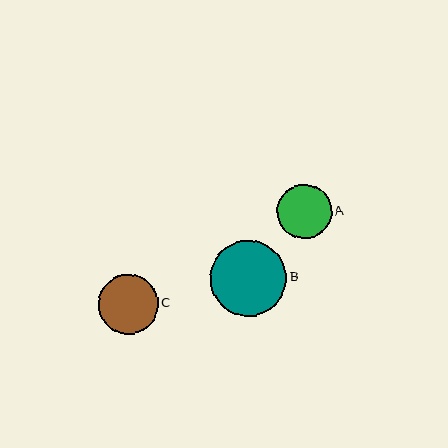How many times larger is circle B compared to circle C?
Circle B is approximately 1.3 times the size of circle C.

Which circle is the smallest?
Circle A is the smallest with a size of approximately 54 pixels.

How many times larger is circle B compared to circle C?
Circle B is approximately 1.3 times the size of circle C.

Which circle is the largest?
Circle B is the largest with a size of approximately 76 pixels.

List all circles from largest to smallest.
From largest to smallest: B, C, A.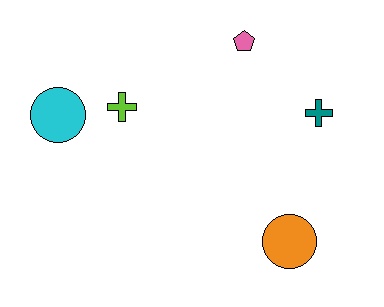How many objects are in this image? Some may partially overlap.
There are 5 objects.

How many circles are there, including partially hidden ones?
There are 2 circles.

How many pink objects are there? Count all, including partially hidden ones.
There is 1 pink object.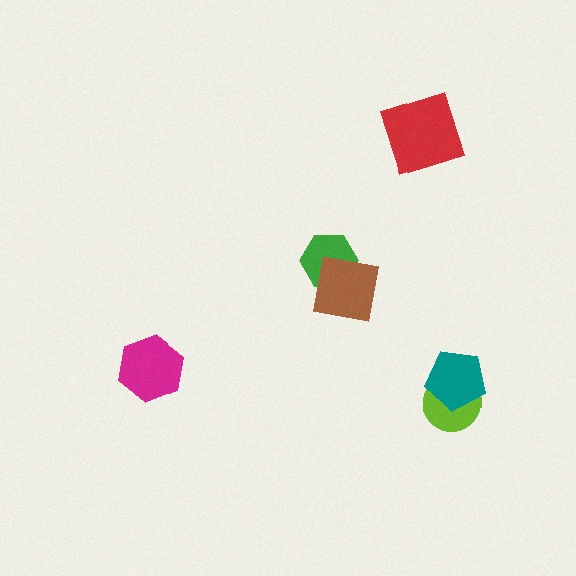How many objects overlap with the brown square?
1 object overlaps with the brown square.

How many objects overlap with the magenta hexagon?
0 objects overlap with the magenta hexagon.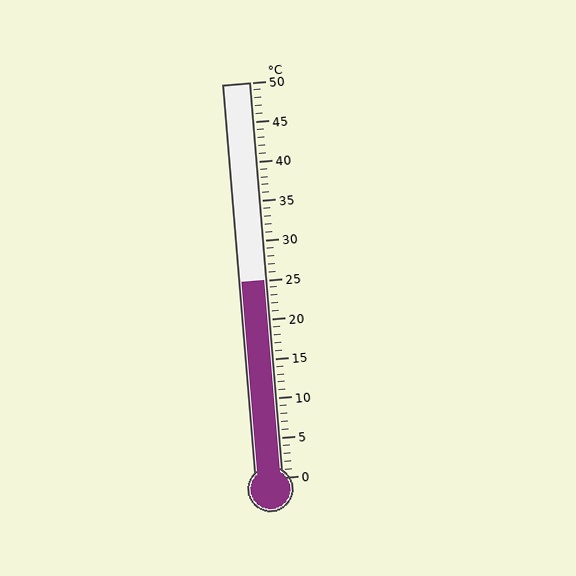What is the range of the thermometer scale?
The thermometer scale ranges from 0°C to 50°C.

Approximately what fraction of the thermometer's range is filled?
The thermometer is filled to approximately 50% of its range.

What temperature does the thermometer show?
The thermometer shows approximately 25°C.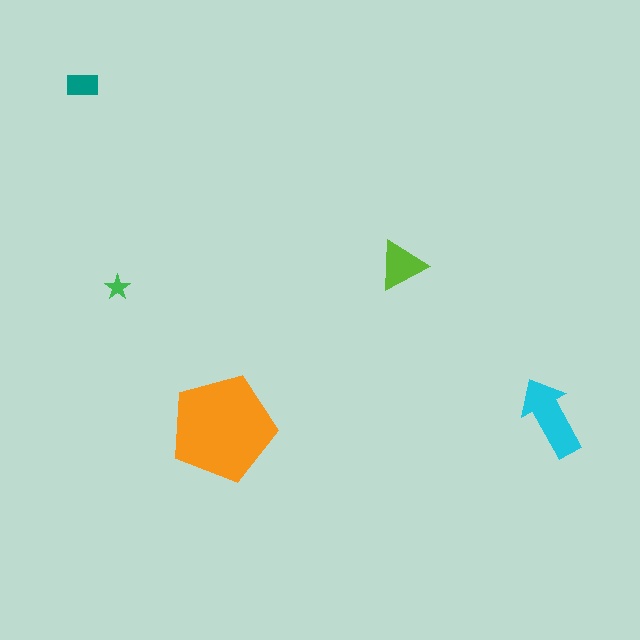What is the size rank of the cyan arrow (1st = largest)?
2nd.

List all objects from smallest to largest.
The green star, the teal rectangle, the lime triangle, the cyan arrow, the orange pentagon.